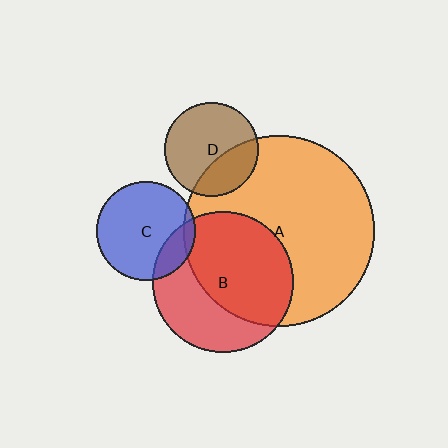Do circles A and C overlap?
Yes.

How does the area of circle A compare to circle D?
Approximately 4.1 times.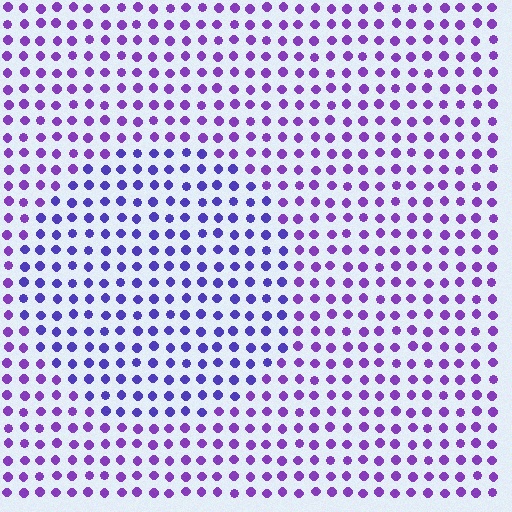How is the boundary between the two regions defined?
The boundary is defined purely by a slight shift in hue (about 27 degrees). Spacing, size, and orientation are identical on both sides.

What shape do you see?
I see a circle.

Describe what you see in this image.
The image is filled with small purple elements in a uniform arrangement. A circle-shaped region is visible where the elements are tinted to a slightly different hue, forming a subtle color boundary.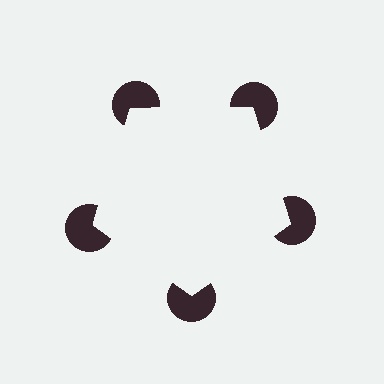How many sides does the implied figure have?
5 sides.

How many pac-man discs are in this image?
There are 5 — one at each vertex of the illusory pentagon.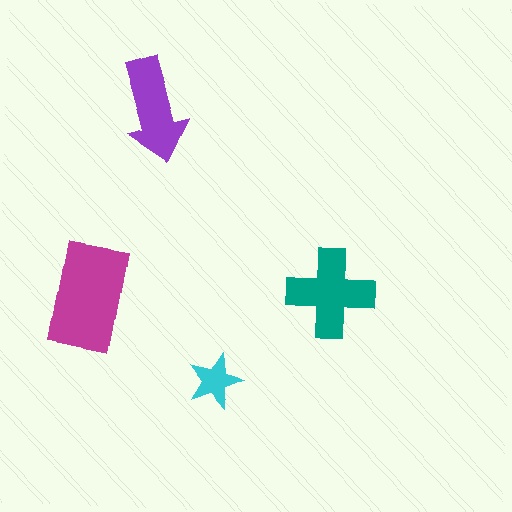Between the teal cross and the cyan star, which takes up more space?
The teal cross.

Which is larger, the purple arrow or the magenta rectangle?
The magenta rectangle.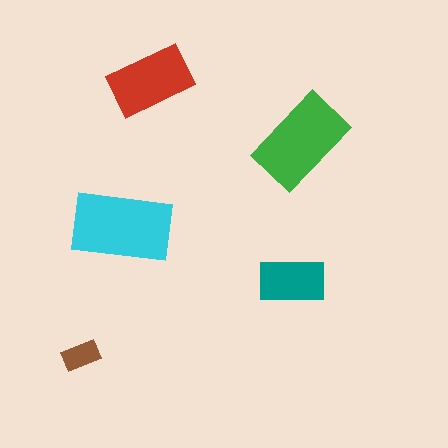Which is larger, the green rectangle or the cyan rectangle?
The cyan one.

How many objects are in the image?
There are 5 objects in the image.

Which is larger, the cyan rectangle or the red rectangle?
The cyan one.